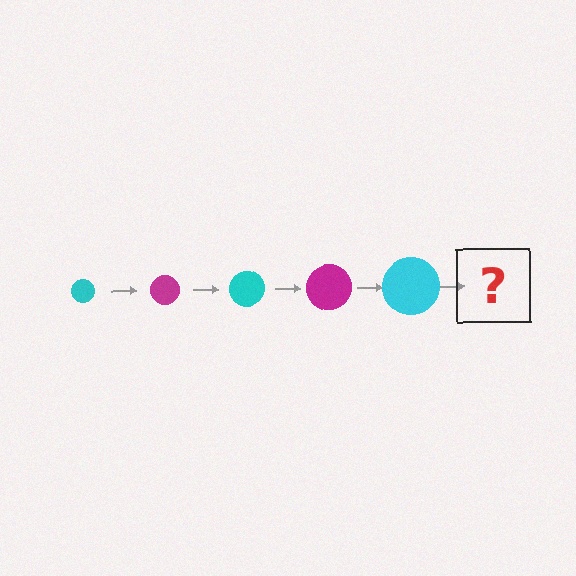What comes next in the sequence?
The next element should be a magenta circle, larger than the previous one.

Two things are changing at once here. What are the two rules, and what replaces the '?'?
The two rules are that the circle grows larger each step and the color cycles through cyan and magenta. The '?' should be a magenta circle, larger than the previous one.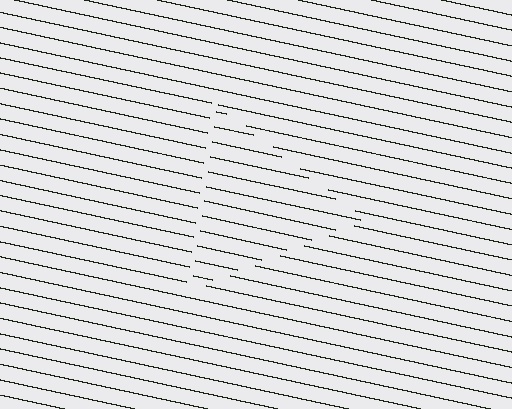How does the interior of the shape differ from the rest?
The interior of the shape contains the same grating, shifted by half a period — the contour is defined by the phase discontinuity where line-ends from the inner and outer gratings abut.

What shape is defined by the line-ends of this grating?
An illusory triangle. The interior of the shape contains the same grating, shifted by half a period — the contour is defined by the phase discontinuity where line-ends from the inner and outer gratings abut.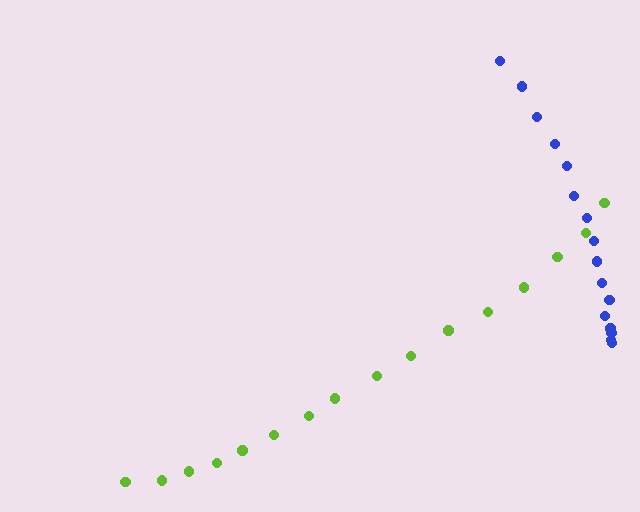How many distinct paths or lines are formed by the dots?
There are 2 distinct paths.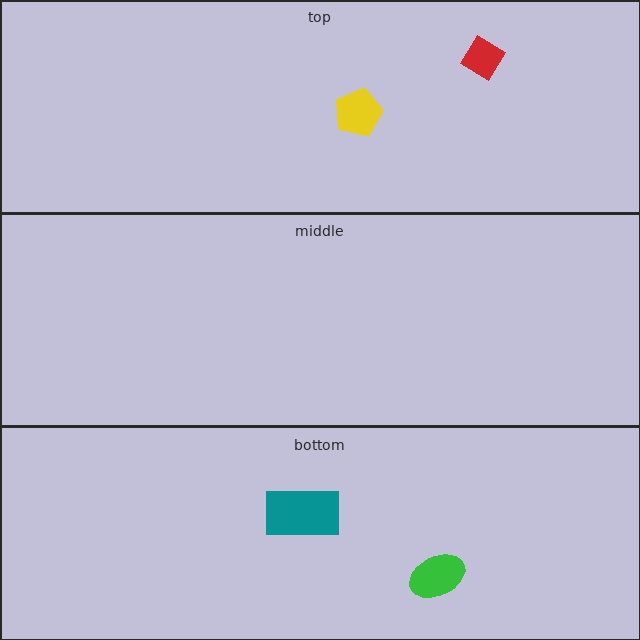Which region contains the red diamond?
The top region.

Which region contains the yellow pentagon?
The top region.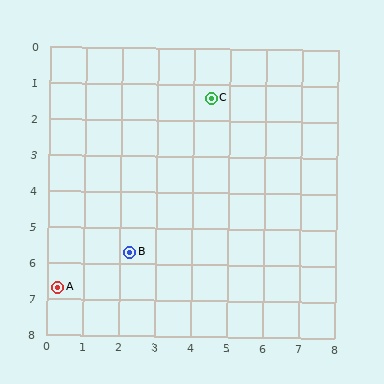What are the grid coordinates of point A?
Point A is at approximately (0.3, 6.7).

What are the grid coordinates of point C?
Point C is at approximately (4.5, 1.4).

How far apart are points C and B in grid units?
Points C and B are about 4.8 grid units apart.